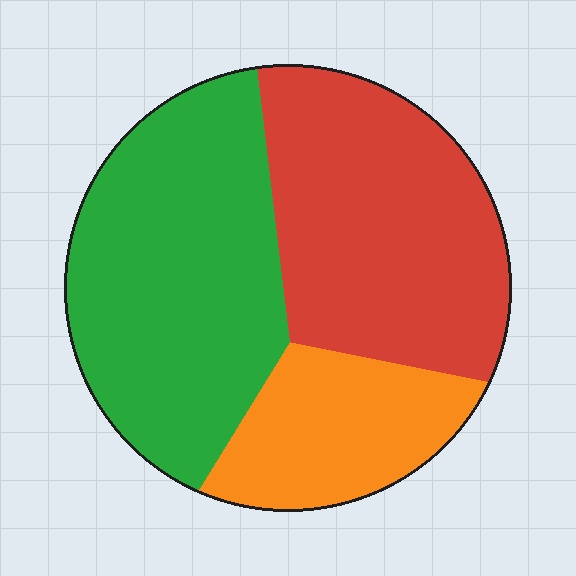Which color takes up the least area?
Orange, at roughly 20%.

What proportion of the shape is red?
Red covers roughly 40% of the shape.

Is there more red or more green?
Green.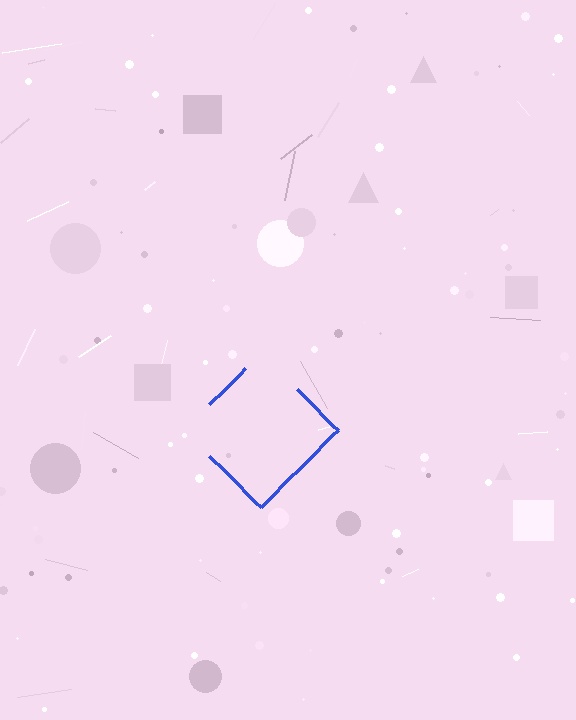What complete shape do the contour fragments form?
The contour fragments form a diamond.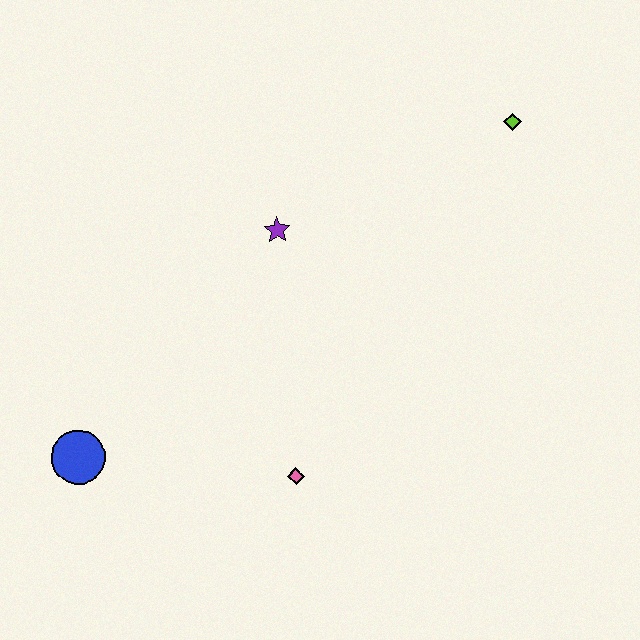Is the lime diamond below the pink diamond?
No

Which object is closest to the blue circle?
The pink diamond is closest to the blue circle.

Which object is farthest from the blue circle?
The lime diamond is farthest from the blue circle.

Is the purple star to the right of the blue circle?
Yes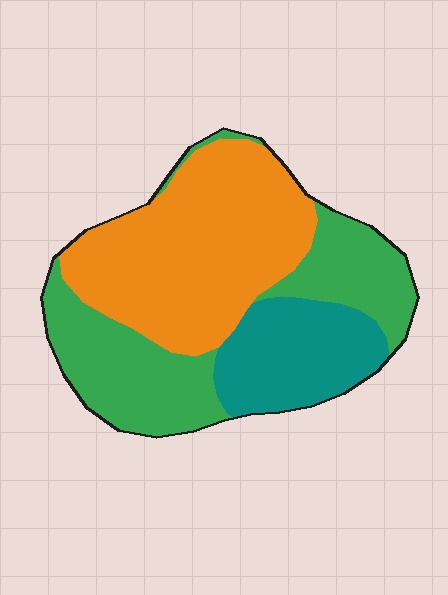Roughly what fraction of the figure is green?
Green takes up about three eighths (3/8) of the figure.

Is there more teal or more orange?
Orange.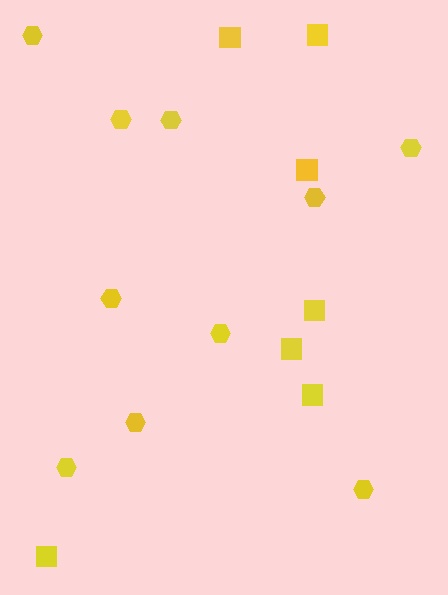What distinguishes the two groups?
There are 2 groups: one group of hexagons (10) and one group of squares (7).